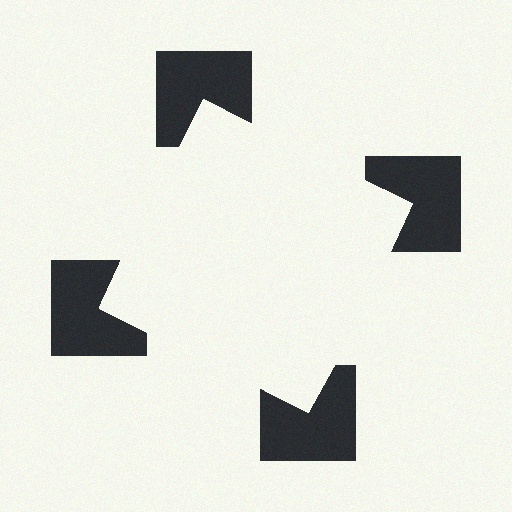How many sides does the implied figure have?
4 sides.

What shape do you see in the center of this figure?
An illusory square — its edges are inferred from the aligned wedge cuts in the notched squares, not physically drawn.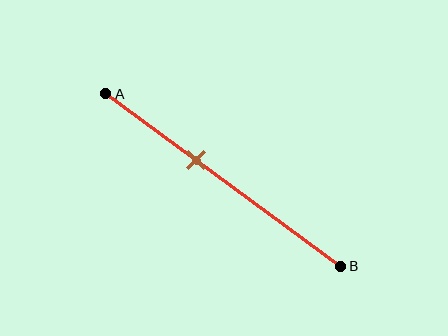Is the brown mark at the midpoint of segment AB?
No, the mark is at about 40% from A, not at the 50% midpoint.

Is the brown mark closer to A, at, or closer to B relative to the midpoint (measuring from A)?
The brown mark is closer to point A than the midpoint of segment AB.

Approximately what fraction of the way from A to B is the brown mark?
The brown mark is approximately 40% of the way from A to B.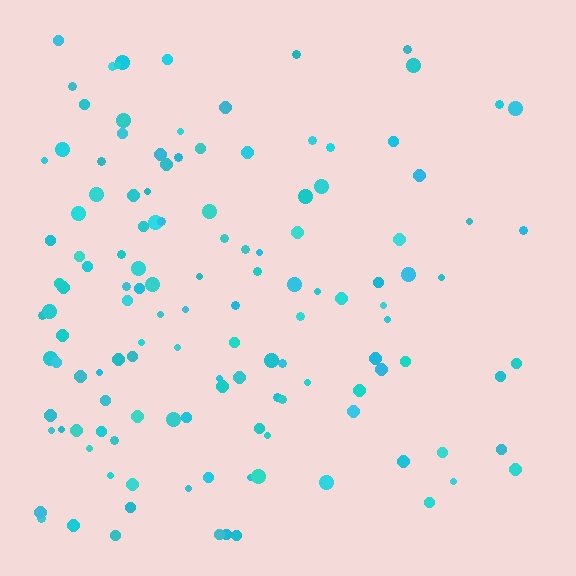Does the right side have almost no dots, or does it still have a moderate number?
Still a moderate number, just noticeably fewer than the left.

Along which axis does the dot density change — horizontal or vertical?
Horizontal.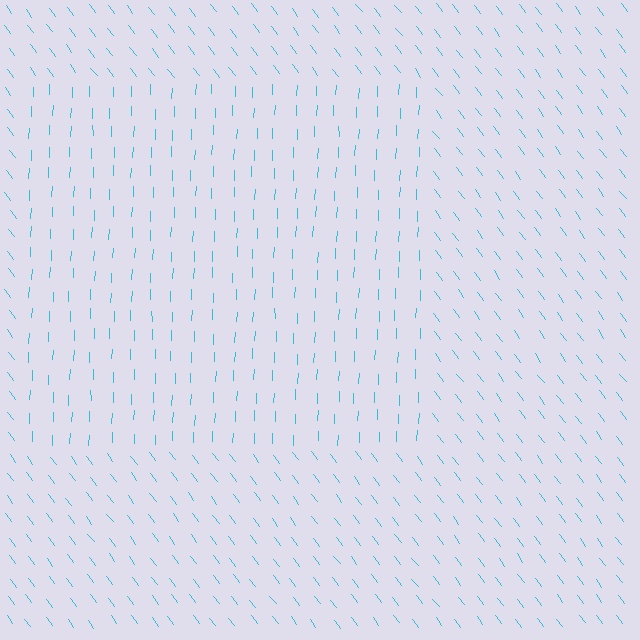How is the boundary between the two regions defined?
The boundary is defined purely by a change in line orientation (approximately 39 degrees difference). All lines are the same color and thickness.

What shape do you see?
I see a rectangle.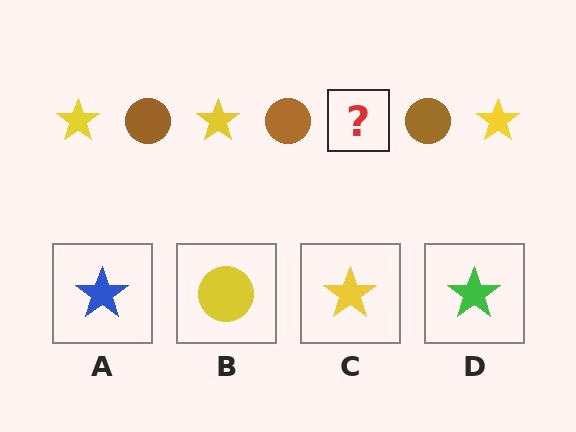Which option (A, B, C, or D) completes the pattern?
C.